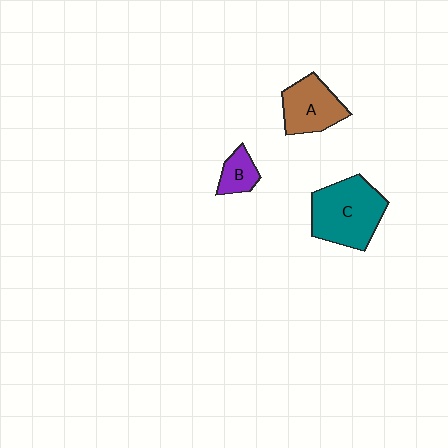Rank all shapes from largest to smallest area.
From largest to smallest: C (teal), A (brown), B (purple).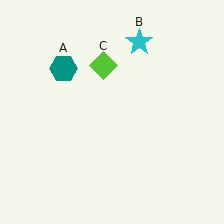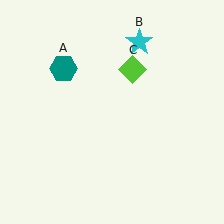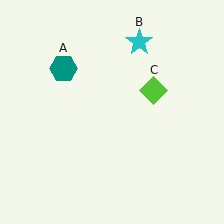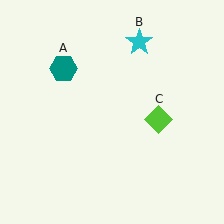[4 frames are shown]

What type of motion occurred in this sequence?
The lime diamond (object C) rotated clockwise around the center of the scene.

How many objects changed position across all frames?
1 object changed position: lime diamond (object C).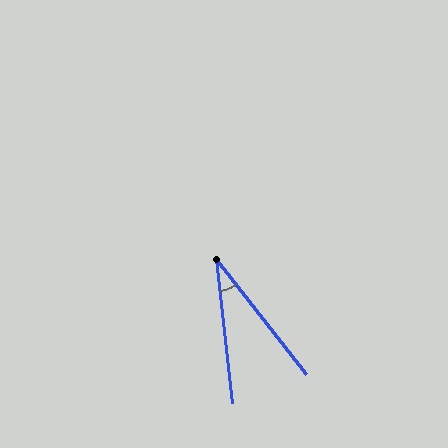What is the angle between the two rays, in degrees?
Approximately 32 degrees.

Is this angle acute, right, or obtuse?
It is acute.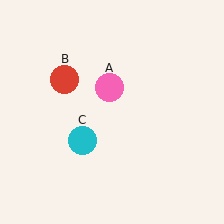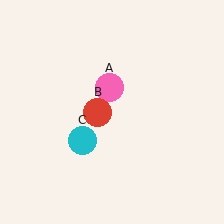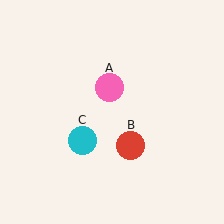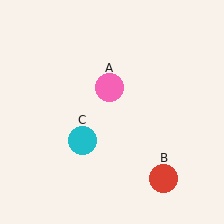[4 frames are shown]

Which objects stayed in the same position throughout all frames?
Pink circle (object A) and cyan circle (object C) remained stationary.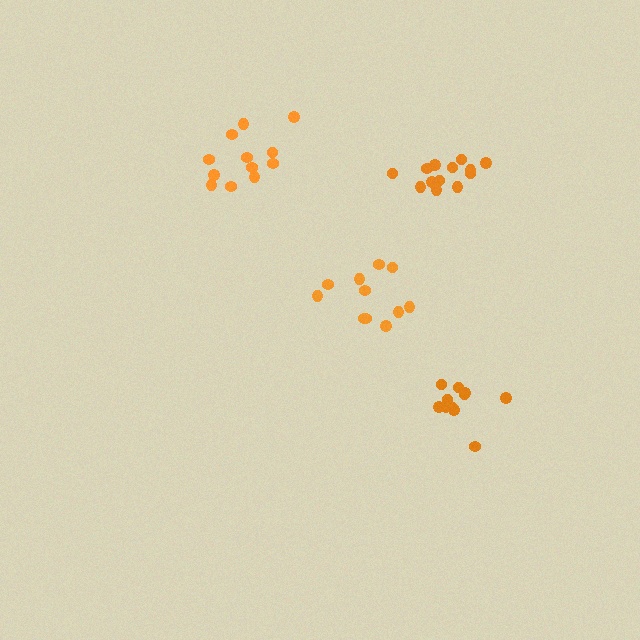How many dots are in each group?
Group 1: 12 dots, Group 2: 11 dots, Group 3: 11 dots, Group 4: 13 dots (47 total).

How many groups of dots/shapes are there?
There are 4 groups.